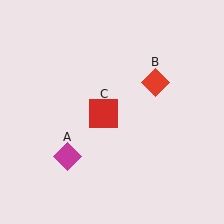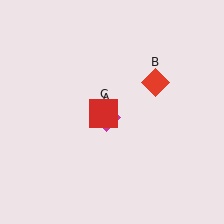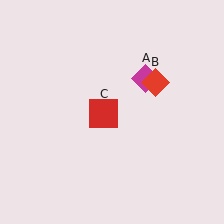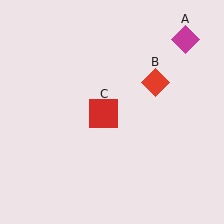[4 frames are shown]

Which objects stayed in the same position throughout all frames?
Red diamond (object B) and red square (object C) remained stationary.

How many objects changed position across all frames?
1 object changed position: magenta diamond (object A).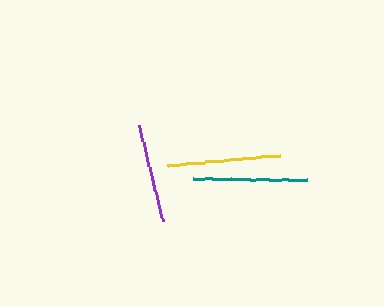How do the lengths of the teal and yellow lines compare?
The teal and yellow lines are approximately the same length.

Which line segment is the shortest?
The purple line is the shortest at approximately 99 pixels.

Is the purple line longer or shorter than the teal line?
The teal line is longer than the purple line.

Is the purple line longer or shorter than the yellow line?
The yellow line is longer than the purple line.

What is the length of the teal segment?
The teal segment is approximately 114 pixels long.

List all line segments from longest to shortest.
From longest to shortest: teal, yellow, purple.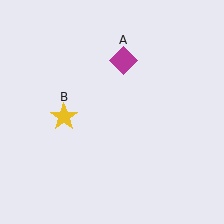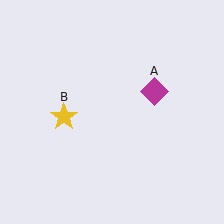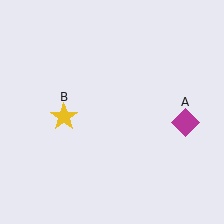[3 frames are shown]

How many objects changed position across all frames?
1 object changed position: magenta diamond (object A).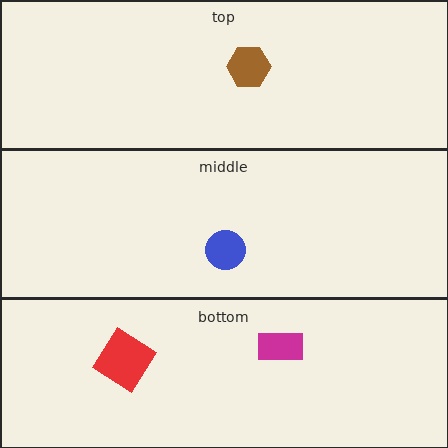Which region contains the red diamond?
The bottom region.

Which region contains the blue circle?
The middle region.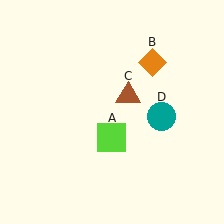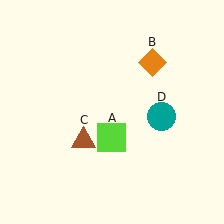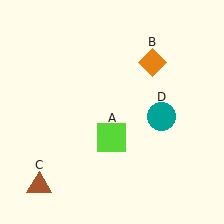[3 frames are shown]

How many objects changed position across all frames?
1 object changed position: brown triangle (object C).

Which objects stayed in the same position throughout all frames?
Lime square (object A) and orange diamond (object B) and teal circle (object D) remained stationary.